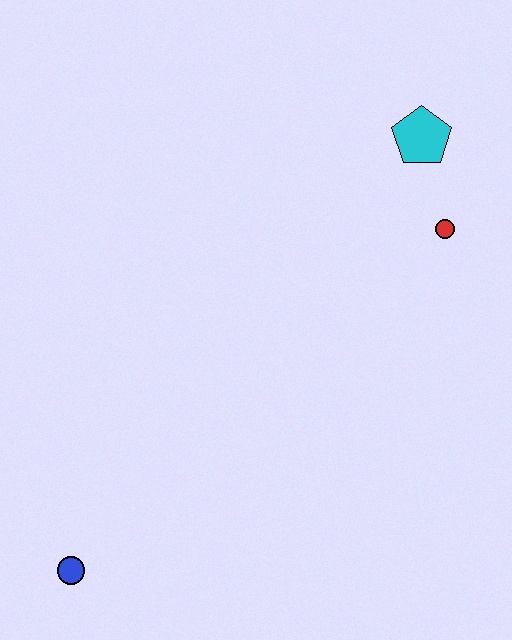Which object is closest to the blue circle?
The red circle is closest to the blue circle.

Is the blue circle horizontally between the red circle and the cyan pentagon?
No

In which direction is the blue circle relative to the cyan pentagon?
The blue circle is below the cyan pentagon.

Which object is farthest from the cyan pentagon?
The blue circle is farthest from the cyan pentagon.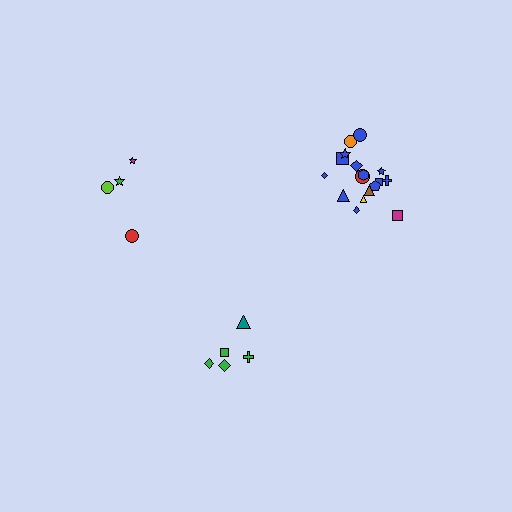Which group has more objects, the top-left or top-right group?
The top-right group.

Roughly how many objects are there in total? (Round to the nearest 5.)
Roughly 25 objects in total.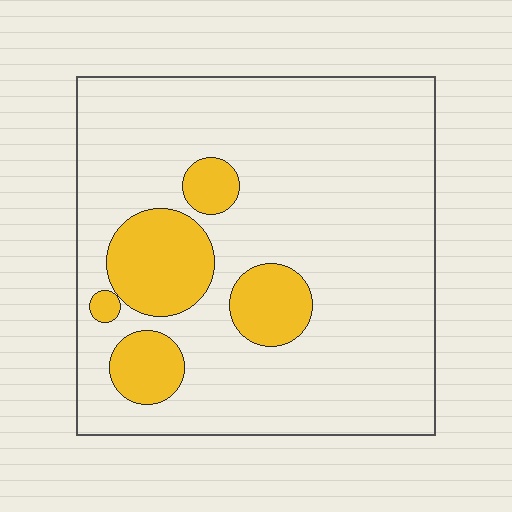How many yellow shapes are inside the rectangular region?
5.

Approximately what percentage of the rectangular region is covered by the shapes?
Approximately 20%.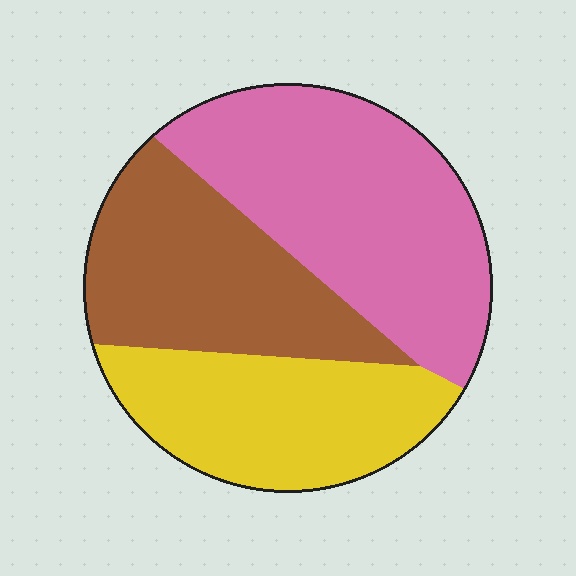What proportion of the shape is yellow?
Yellow takes up between a quarter and a half of the shape.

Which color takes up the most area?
Pink, at roughly 40%.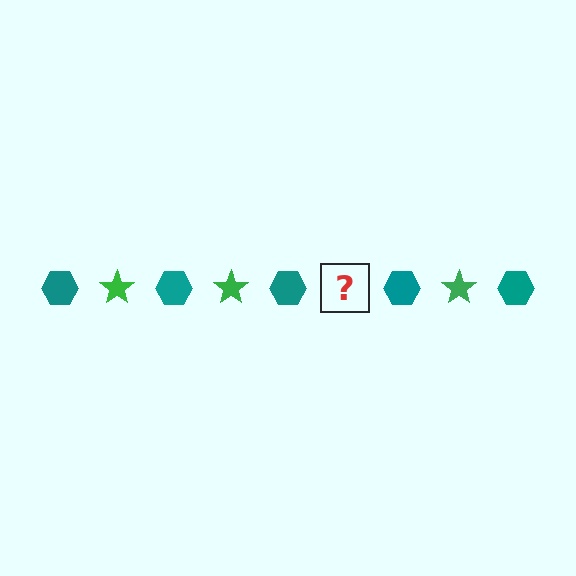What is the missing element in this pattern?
The missing element is a green star.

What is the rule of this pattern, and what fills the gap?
The rule is that the pattern alternates between teal hexagon and green star. The gap should be filled with a green star.